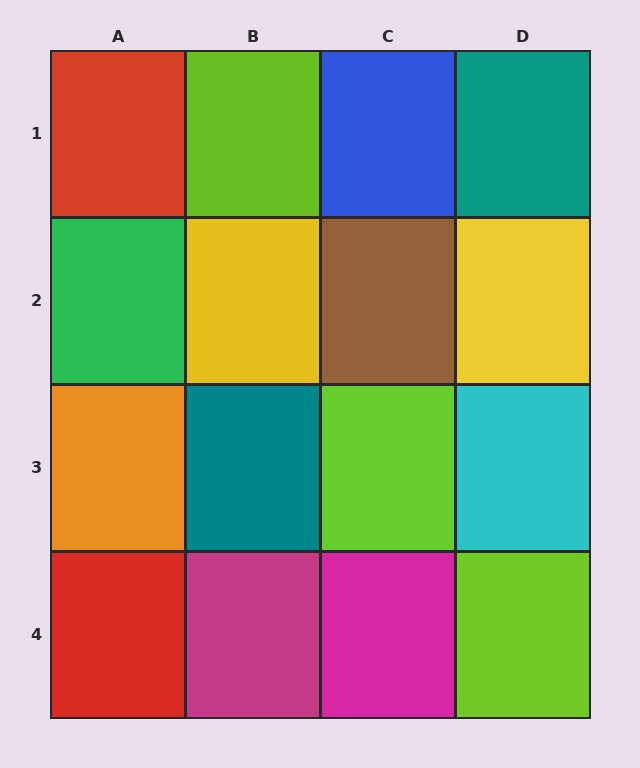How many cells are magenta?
2 cells are magenta.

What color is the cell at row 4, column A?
Red.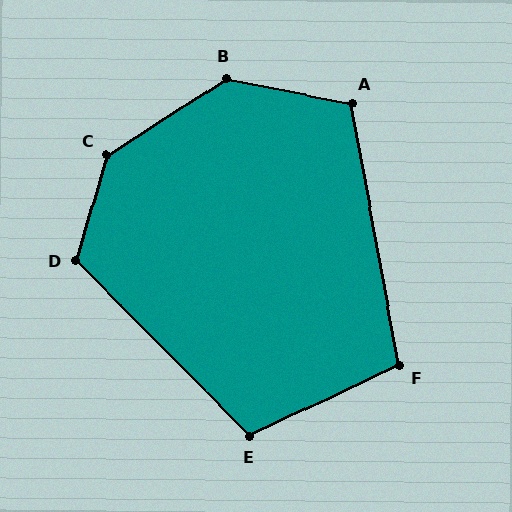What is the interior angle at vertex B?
Approximately 136 degrees (obtuse).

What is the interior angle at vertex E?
Approximately 110 degrees (obtuse).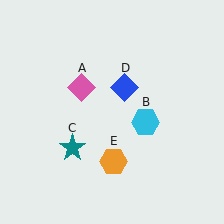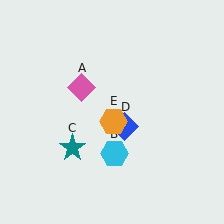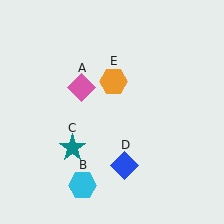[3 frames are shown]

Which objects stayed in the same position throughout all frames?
Pink diamond (object A) and teal star (object C) remained stationary.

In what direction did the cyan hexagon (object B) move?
The cyan hexagon (object B) moved down and to the left.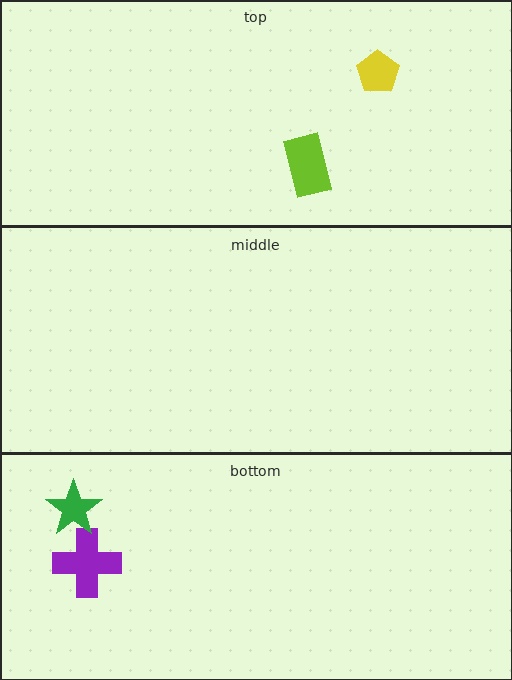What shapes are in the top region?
The yellow pentagon, the lime rectangle.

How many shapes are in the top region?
2.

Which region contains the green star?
The bottom region.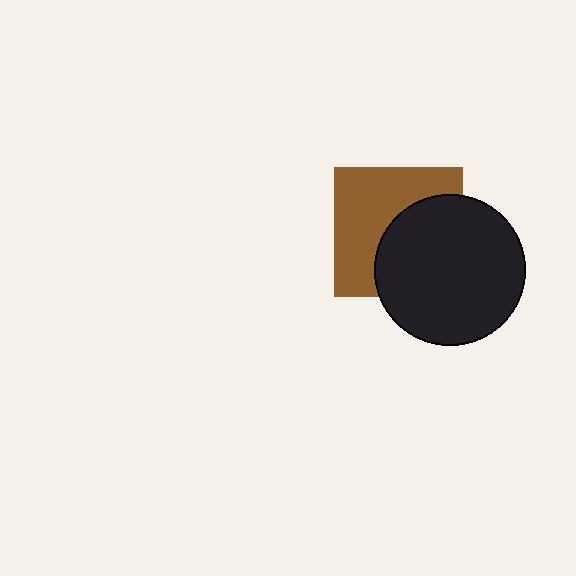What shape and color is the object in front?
The object in front is a black circle.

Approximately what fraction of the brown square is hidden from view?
Roughly 47% of the brown square is hidden behind the black circle.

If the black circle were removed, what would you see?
You would see the complete brown square.